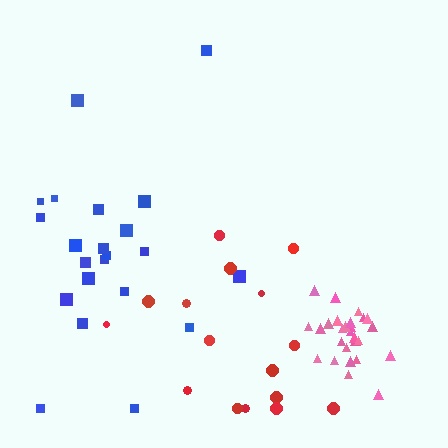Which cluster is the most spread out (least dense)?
Red.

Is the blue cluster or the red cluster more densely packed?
Blue.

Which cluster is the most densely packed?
Pink.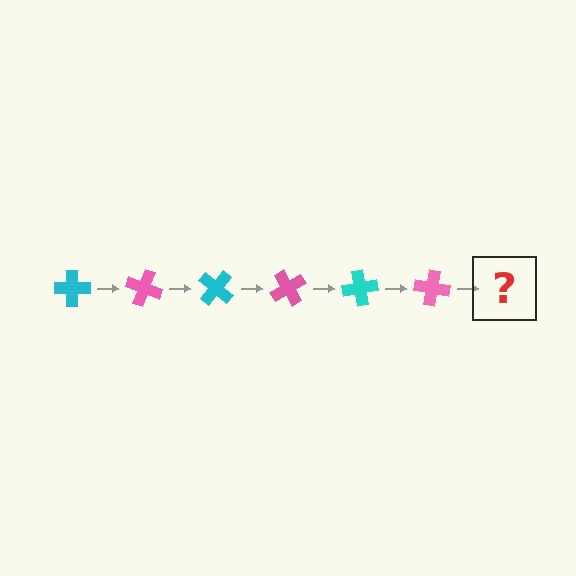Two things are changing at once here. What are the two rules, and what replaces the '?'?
The two rules are that it rotates 20 degrees each step and the color cycles through cyan and pink. The '?' should be a cyan cross, rotated 120 degrees from the start.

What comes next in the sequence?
The next element should be a cyan cross, rotated 120 degrees from the start.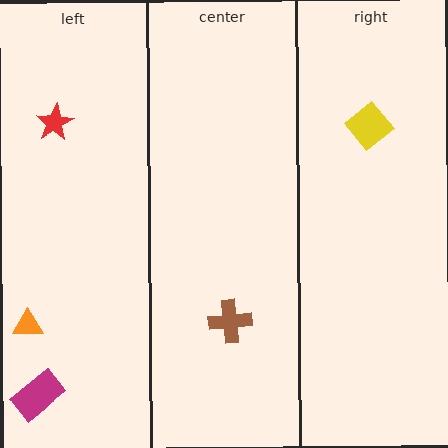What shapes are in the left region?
The magenta rectangle, the orange triangle, the red star.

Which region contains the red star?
The left region.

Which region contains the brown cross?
The center region.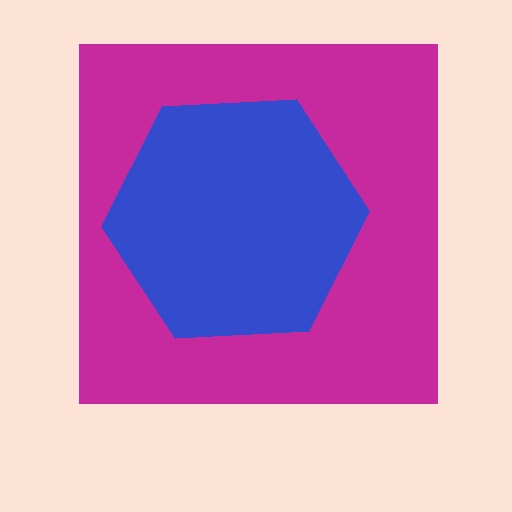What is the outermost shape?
The magenta square.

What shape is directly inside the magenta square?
The blue hexagon.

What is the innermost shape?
The blue hexagon.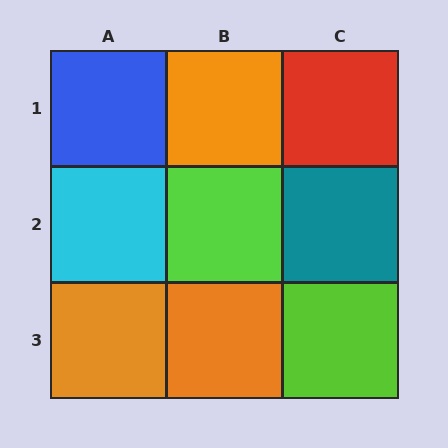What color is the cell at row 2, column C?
Teal.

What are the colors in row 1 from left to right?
Blue, orange, red.